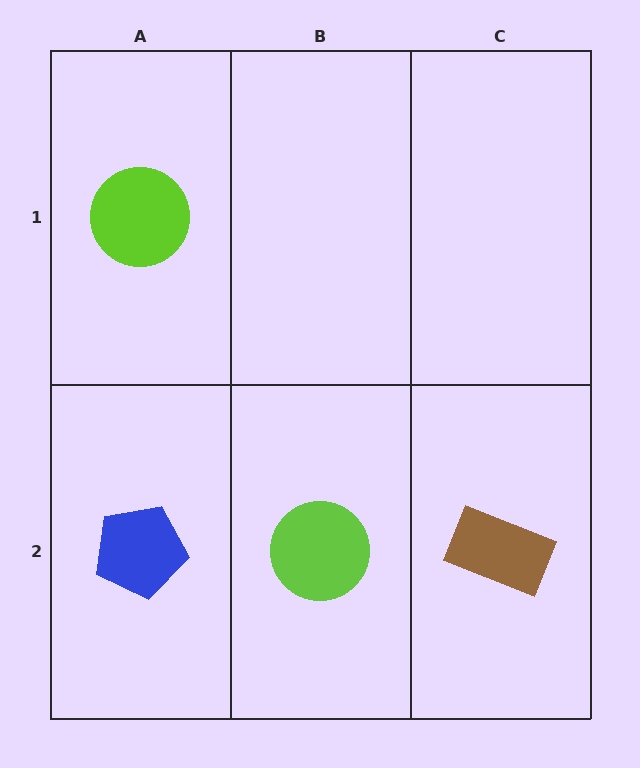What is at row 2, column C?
A brown rectangle.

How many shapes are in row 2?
3 shapes.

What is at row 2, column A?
A blue pentagon.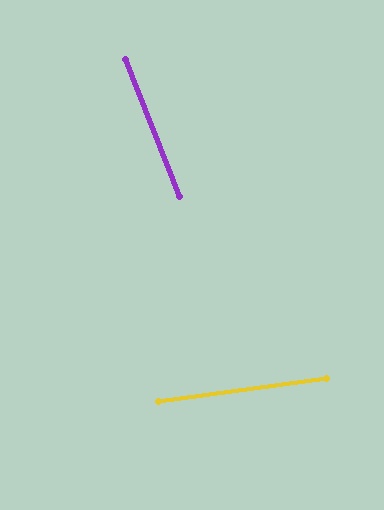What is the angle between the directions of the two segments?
Approximately 76 degrees.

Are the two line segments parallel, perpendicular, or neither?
Neither parallel nor perpendicular — they differ by about 76°.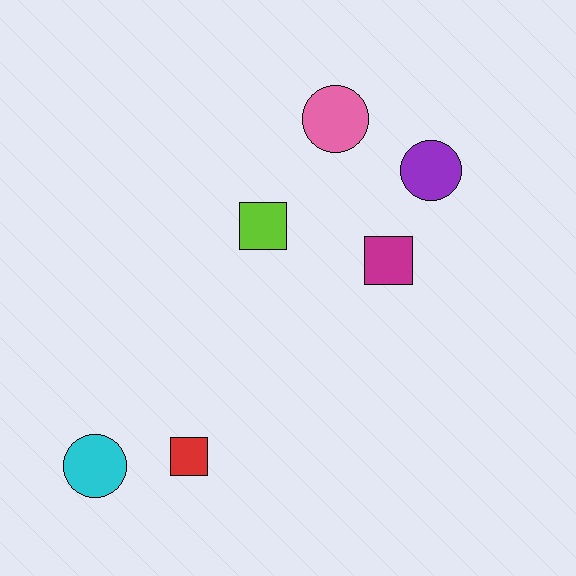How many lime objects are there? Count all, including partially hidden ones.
There is 1 lime object.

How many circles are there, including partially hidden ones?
There are 3 circles.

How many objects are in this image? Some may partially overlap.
There are 6 objects.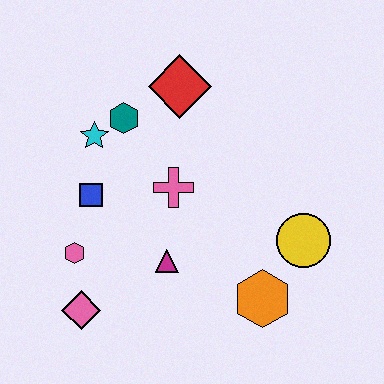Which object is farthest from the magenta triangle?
The red diamond is farthest from the magenta triangle.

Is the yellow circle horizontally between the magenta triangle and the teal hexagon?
No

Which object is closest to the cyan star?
The teal hexagon is closest to the cyan star.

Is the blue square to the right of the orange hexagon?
No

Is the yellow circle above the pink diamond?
Yes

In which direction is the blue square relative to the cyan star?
The blue square is below the cyan star.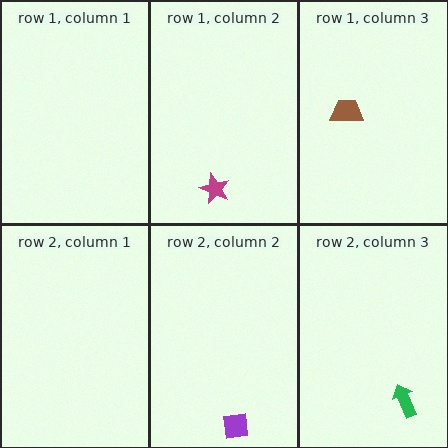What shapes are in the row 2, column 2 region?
The purple square.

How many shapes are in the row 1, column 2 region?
1.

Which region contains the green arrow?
The row 2, column 3 region.